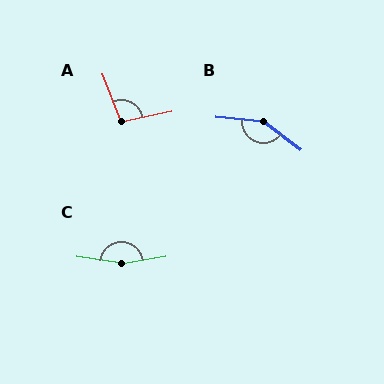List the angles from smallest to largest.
A (99°), B (148°), C (162°).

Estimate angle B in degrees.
Approximately 148 degrees.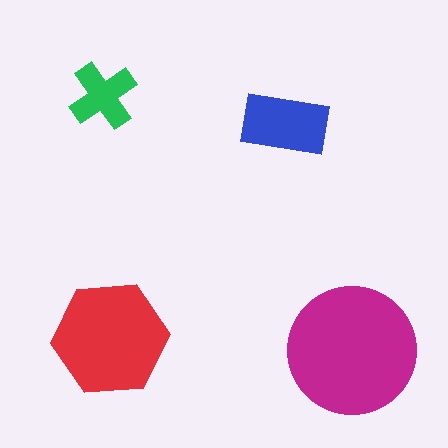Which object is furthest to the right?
The magenta circle is rightmost.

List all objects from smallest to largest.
The green cross, the blue rectangle, the red hexagon, the magenta circle.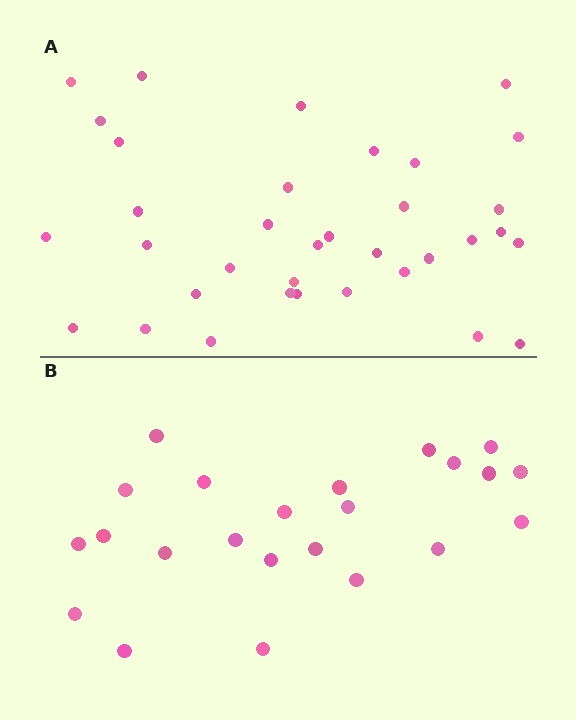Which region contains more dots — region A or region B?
Region A (the top region) has more dots.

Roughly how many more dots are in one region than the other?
Region A has roughly 12 or so more dots than region B.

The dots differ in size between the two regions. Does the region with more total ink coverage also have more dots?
No. Region B has more total ink coverage because its dots are larger, but region A actually contains more individual dots. Total area can be misleading — the number of items is what matters here.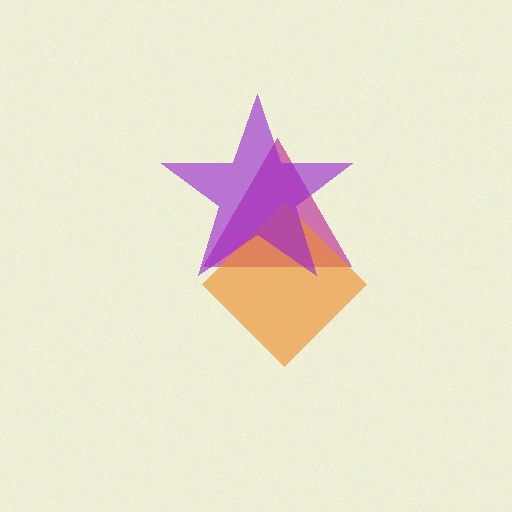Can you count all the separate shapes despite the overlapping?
Yes, there are 3 separate shapes.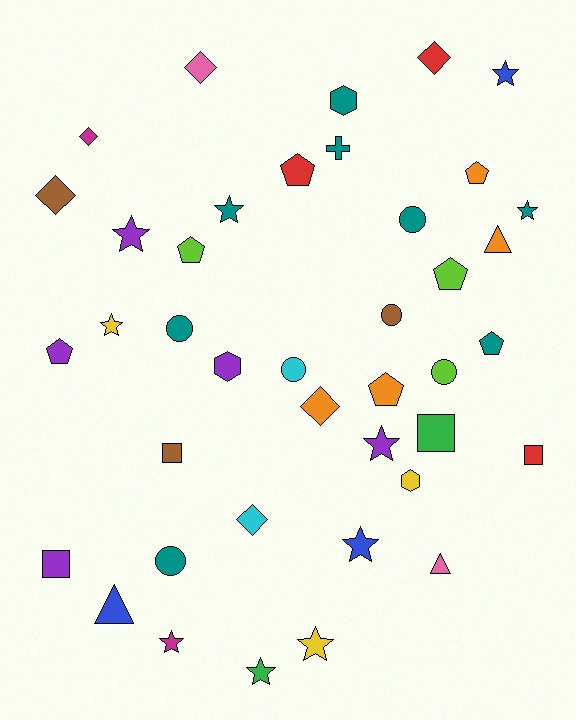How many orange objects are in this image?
There are 4 orange objects.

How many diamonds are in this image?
There are 6 diamonds.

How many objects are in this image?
There are 40 objects.